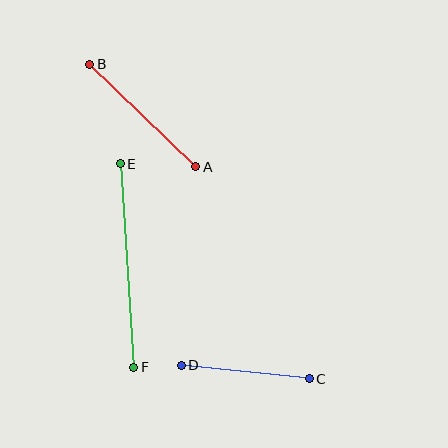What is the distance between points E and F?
The distance is approximately 204 pixels.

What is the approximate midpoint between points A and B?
The midpoint is at approximately (143, 115) pixels.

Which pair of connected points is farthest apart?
Points E and F are farthest apart.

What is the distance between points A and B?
The distance is approximately 147 pixels.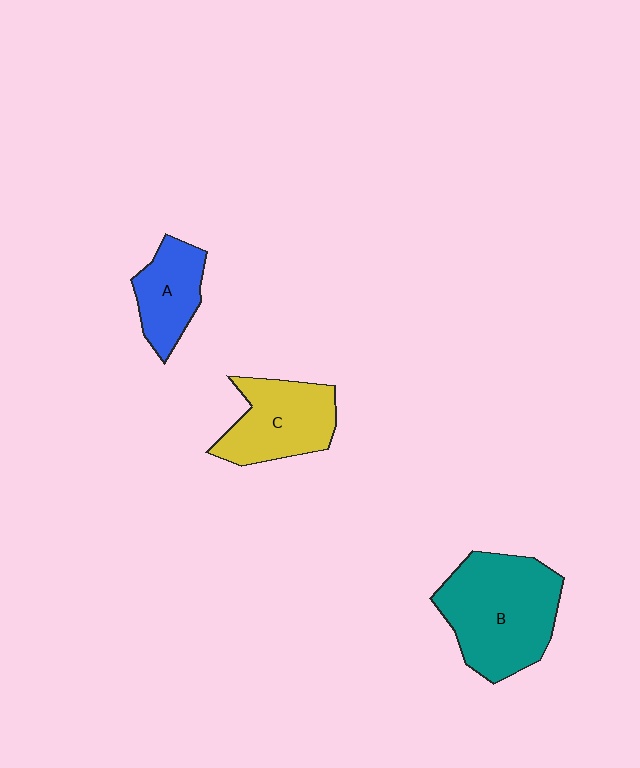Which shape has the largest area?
Shape B (teal).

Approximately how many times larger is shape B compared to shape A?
Approximately 2.0 times.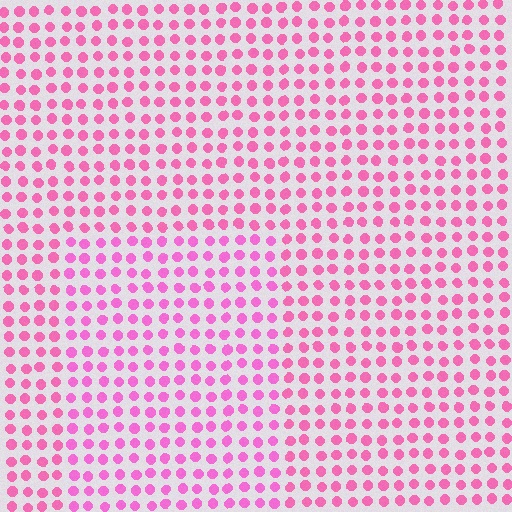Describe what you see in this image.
The image is filled with small pink elements in a uniform arrangement. A rectangle-shaped region is visible where the elements are tinted to a slightly different hue, forming a subtle color boundary.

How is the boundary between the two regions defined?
The boundary is defined purely by a slight shift in hue (about 15 degrees). Spacing, size, and orientation are identical on both sides.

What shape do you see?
I see a rectangle.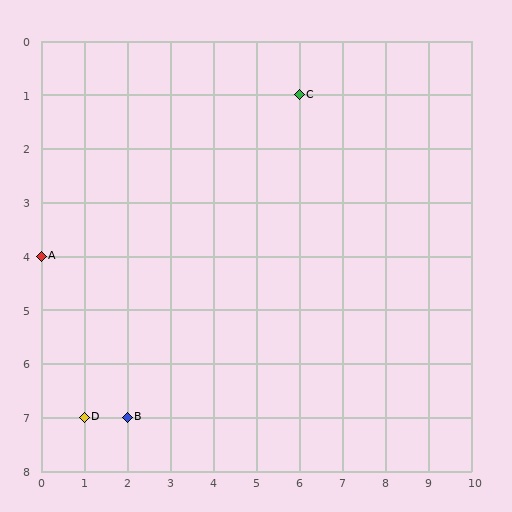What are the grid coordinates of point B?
Point B is at grid coordinates (2, 7).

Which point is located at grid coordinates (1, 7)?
Point D is at (1, 7).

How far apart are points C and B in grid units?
Points C and B are 4 columns and 6 rows apart (about 7.2 grid units diagonally).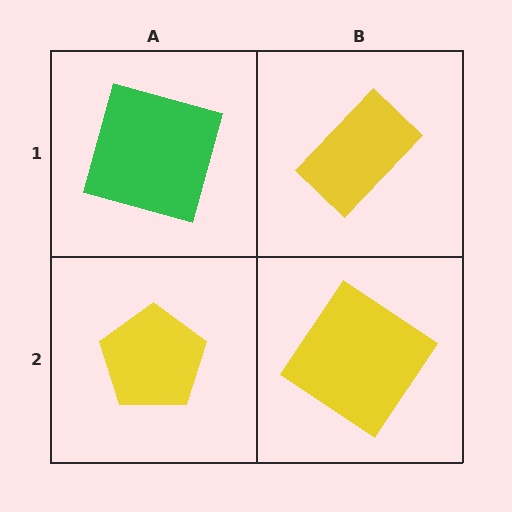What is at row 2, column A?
A yellow pentagon.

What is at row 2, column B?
A yellow diamond.